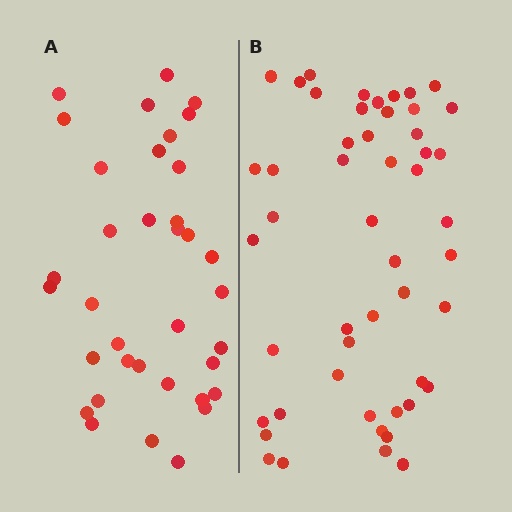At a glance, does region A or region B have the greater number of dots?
Region B (the right region) has more dots.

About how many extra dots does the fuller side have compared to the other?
Region B has approximately 15 more dots than region A.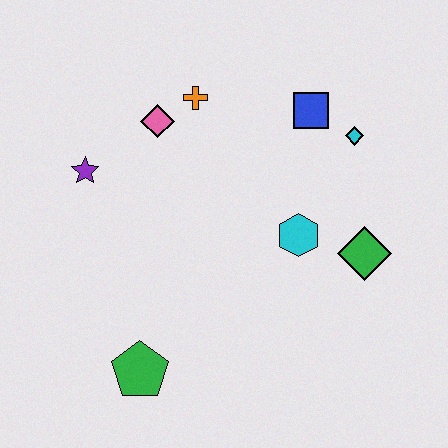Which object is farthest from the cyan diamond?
The green pentagon is farthest from the cyan diamond.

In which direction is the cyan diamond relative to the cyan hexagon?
The cyan diamond is above the cyan hexagon.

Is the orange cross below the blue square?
No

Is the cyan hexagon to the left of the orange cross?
No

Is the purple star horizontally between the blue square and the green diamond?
No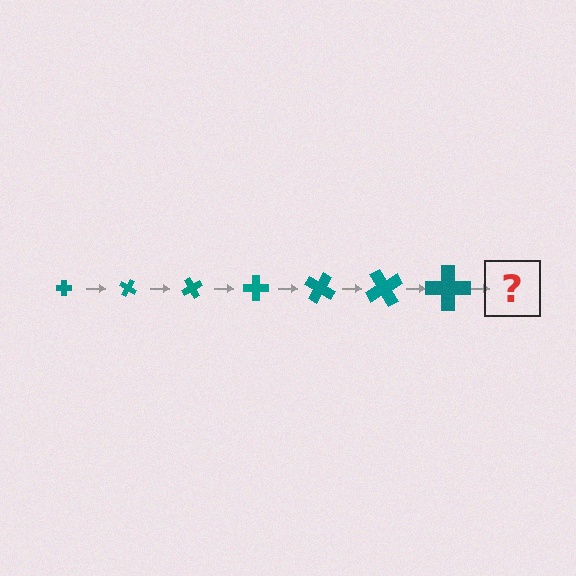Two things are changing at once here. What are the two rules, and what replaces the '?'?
The two rules are that the cross grows larger each step and it rotates 30 degrees each step. The '?' should be a cross, larger than the previous one and rotated 210 degrees from the start.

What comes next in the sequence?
The next element should be a cross, larger than the previous one and rotated 210 degrees from the start.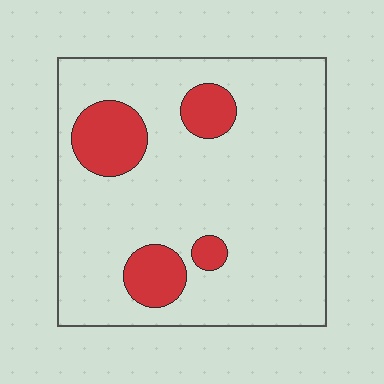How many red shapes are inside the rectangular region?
4.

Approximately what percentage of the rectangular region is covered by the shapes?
Approximately 15%.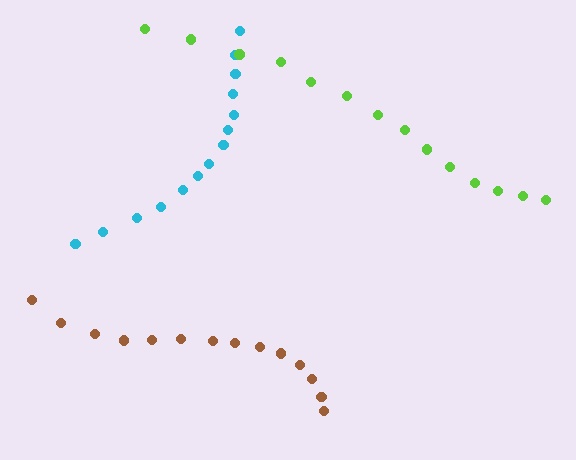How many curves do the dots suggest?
There are 3 distinct paths.